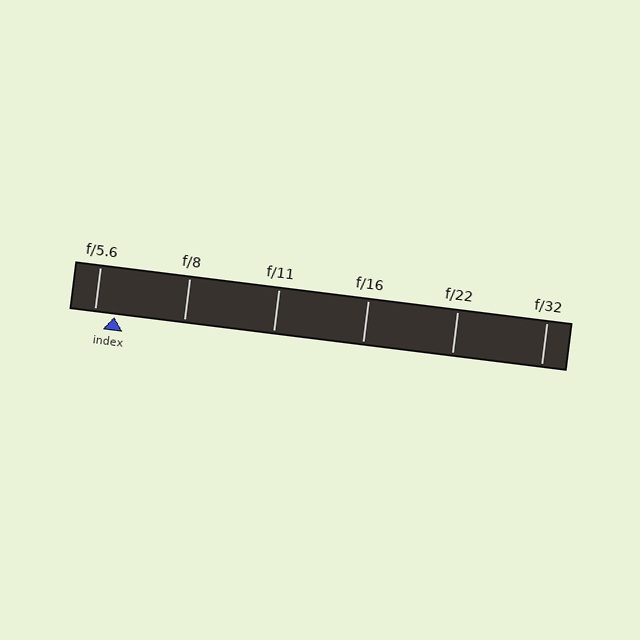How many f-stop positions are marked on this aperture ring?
There are 6 f-stop positions marked.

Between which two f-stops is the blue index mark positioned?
The index mark is between f/5.6 and f/8.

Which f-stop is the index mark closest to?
The index mark is closest to f/5.6.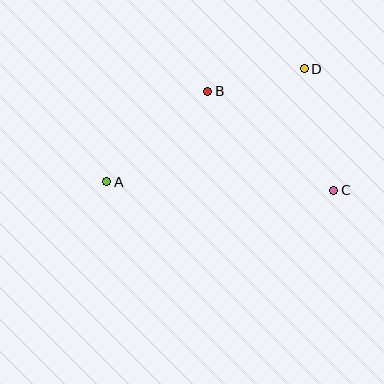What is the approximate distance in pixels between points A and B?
The distance between A and B is approximately 136 pixels.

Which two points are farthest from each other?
Points A and D are farthest from each other.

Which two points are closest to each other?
Points B and D are closest to each other.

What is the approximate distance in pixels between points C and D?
The distance between C and D is approximately 125 pixels.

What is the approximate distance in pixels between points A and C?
The distance between A and C is approximately 227 pixels.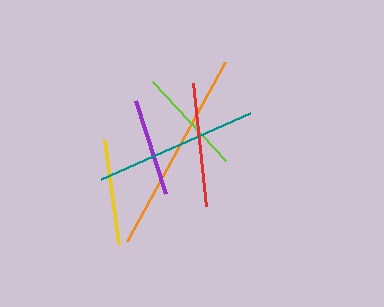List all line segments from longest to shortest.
From longest to shortest: orange, teal, red, lime, yellow, purple.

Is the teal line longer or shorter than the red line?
The teal line is longer than the red line.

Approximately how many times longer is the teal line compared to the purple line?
The teal line is approximately 1.7 times the length of the purple line.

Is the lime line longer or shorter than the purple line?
The lime line is longer than the purple line.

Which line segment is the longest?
The orange line is the longest at approximately 204 pixels.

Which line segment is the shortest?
The purple line is the shortest at approximately 99 pixels.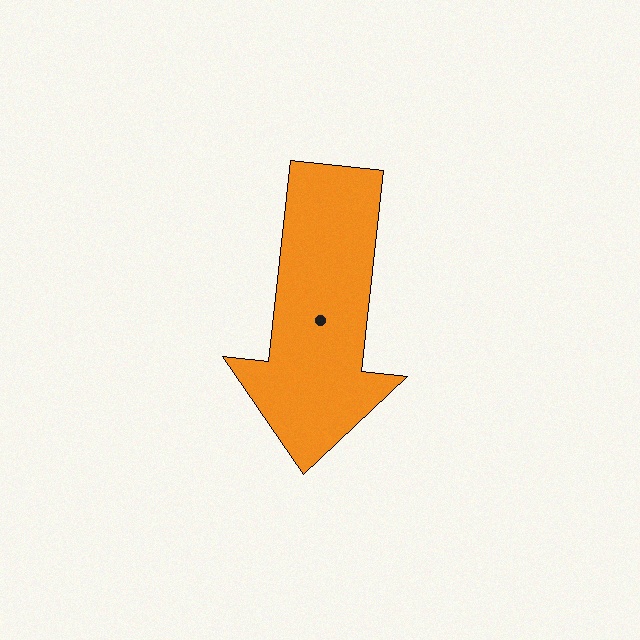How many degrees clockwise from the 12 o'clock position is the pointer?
Approximately 186 degrees.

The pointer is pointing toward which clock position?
Roughly 6 o'clock.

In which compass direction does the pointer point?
South.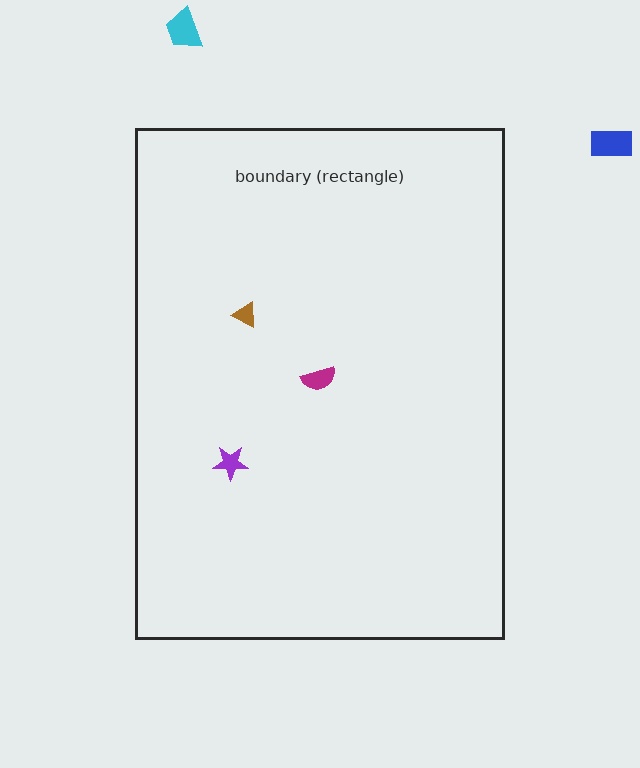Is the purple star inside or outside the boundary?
Inside.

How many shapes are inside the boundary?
3 inside, 2 outside.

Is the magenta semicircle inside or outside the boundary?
Inside.